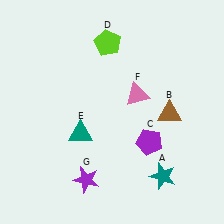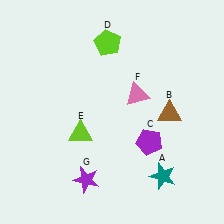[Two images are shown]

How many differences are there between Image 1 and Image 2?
There is 1 difference between the two images.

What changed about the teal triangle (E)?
In Image 1, E is teal. In Image 2, it changed to lime.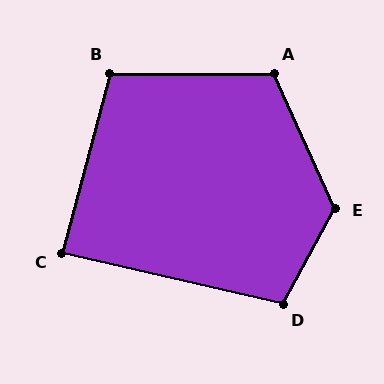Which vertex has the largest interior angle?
E, at approximately 127 degrees.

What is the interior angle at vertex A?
Approximately 114 degrees (obtuse).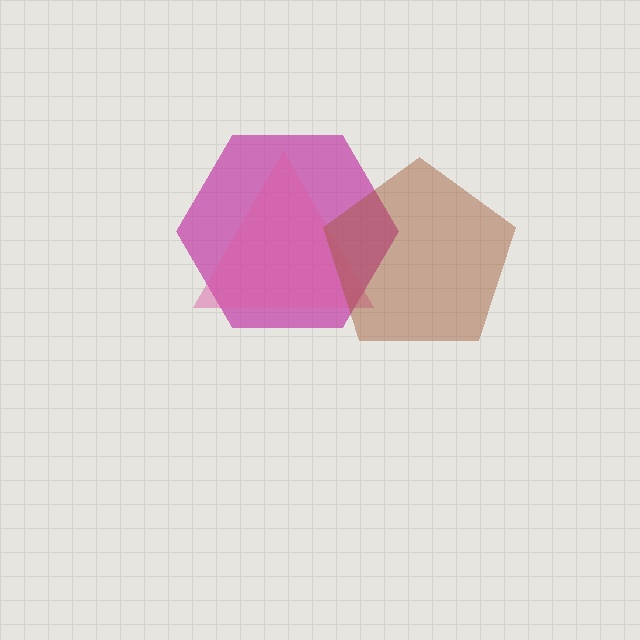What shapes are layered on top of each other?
The layered shapes are: a magenta hexagon, a pink triangle, a brown pentagon.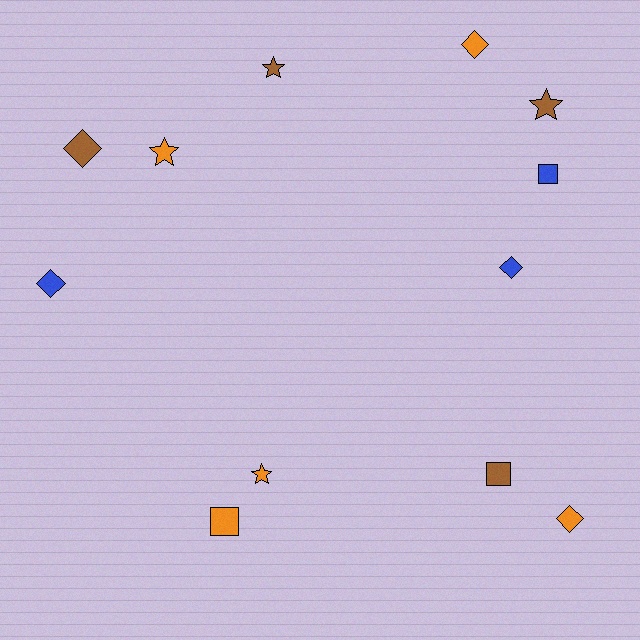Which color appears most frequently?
Orange, with 5 objects.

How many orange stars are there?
There are 2 orange stars.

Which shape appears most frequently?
Diamond, with 5 objects.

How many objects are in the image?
There are 12 objects.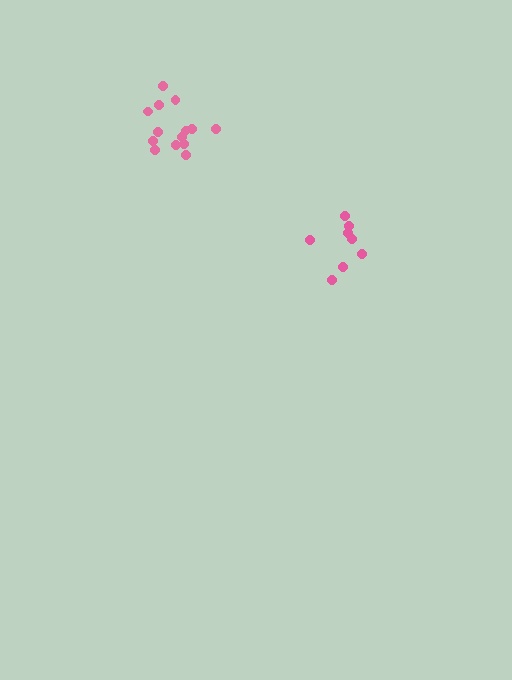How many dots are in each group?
Group 1: 8 dots, Group 2: 14 dots (22 total).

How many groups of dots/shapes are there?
There are 2 groups.